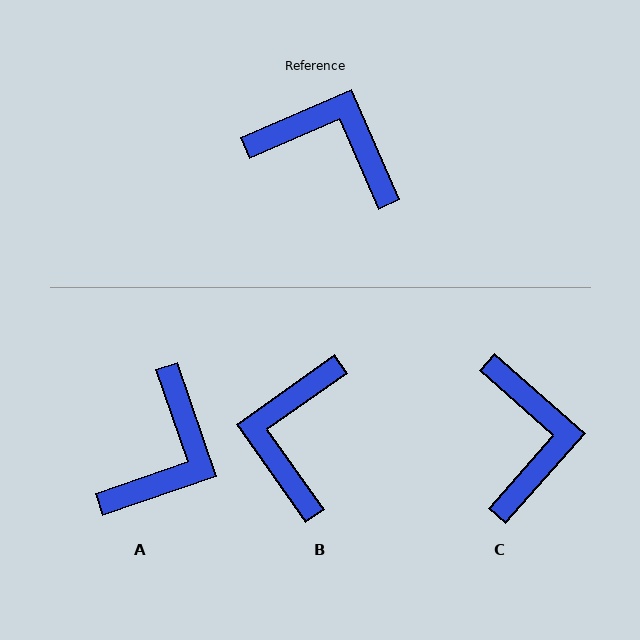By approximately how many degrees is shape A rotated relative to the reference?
Approximately 95 degrees clockwise.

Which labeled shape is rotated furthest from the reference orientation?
B, about 101 degrees away.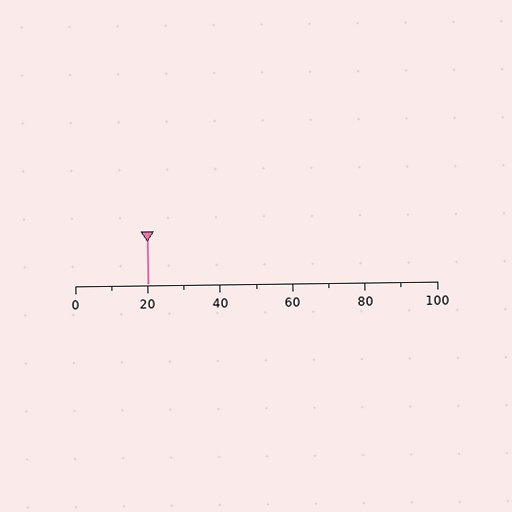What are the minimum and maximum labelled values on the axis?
The axis runs from 0 to 100.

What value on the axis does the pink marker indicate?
The marker indicates approximately 20.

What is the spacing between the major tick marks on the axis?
The major ticks are spaced 20 apart.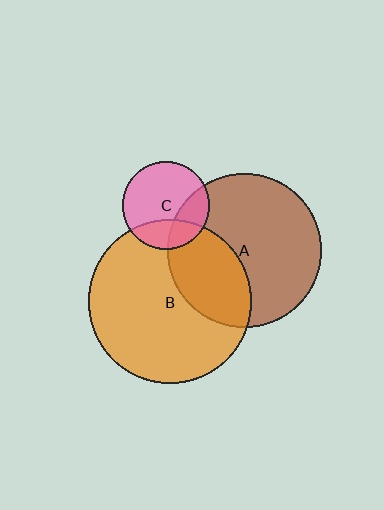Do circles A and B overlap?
Yes.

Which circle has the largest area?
Circle B (orange).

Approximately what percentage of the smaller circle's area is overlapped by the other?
Approximately 35%.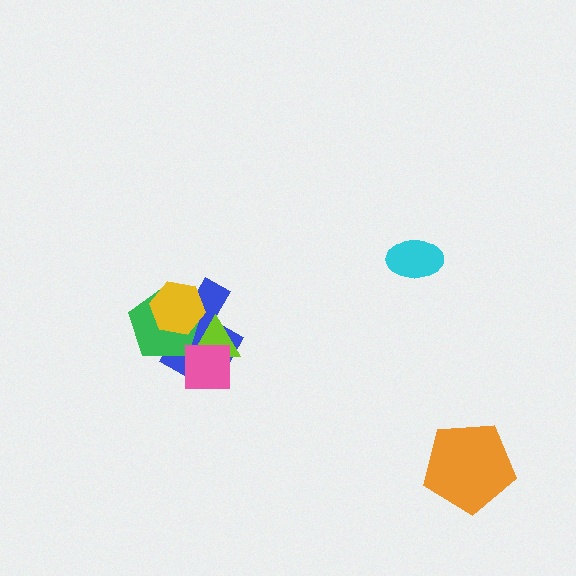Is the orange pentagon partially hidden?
No, no other shape covers it.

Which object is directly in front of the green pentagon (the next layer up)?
The yellow hexagon is directly in front of the green pentagon.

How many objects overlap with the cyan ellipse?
0 objects overlap with the cyan ellipse.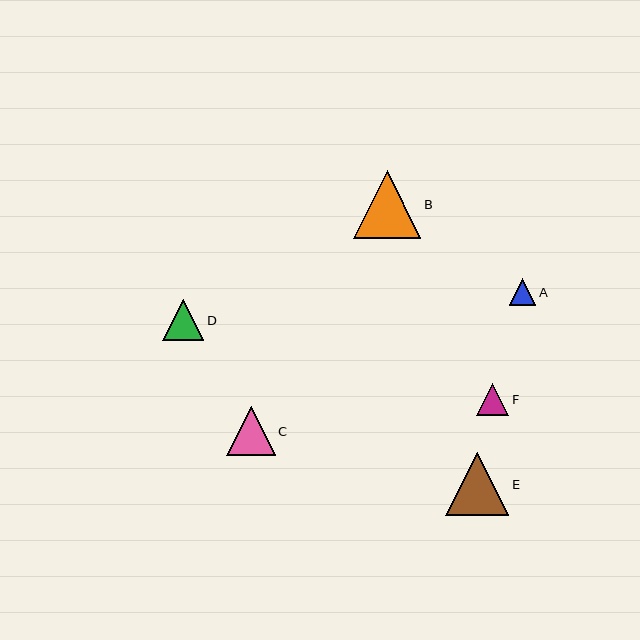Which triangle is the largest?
Triangle B is the largest with a size of approximately 68 pixels.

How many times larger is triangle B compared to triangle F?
Triangle B is approximately 2.1 times the size of triangle F.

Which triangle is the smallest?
Triangle A is the smallest with a size of approximately 27 pixels.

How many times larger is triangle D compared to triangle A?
Triangle D is approximately 1.5 times the size of triangle A.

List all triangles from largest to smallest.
From largest to smallest: B, E, C, D, F, A.